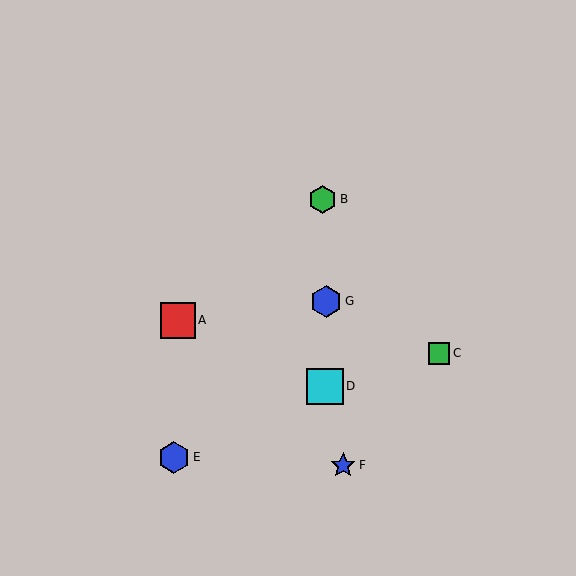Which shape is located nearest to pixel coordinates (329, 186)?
The green hexagon (labeled B) at (322, 199) is nearest to that location.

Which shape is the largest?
The cyan square (labeled D) is the largest.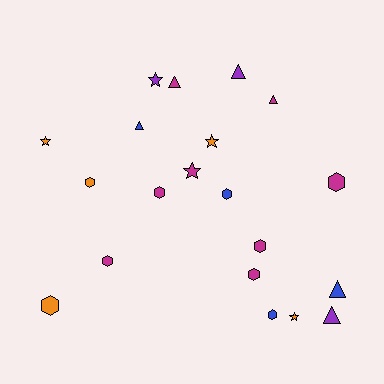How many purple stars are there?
There is 1 purple star.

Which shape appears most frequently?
Hexagon, with 9 objects.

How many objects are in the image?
There are 20 objects.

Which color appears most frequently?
Magenta, with 8 objects.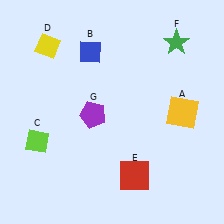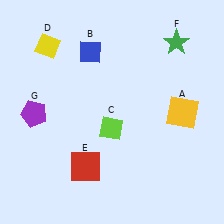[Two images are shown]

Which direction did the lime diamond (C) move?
The lime diamond (C) moved right.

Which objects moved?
The objects that moved are: the lime diamond (C), the red square (E), the purple pentagon (G).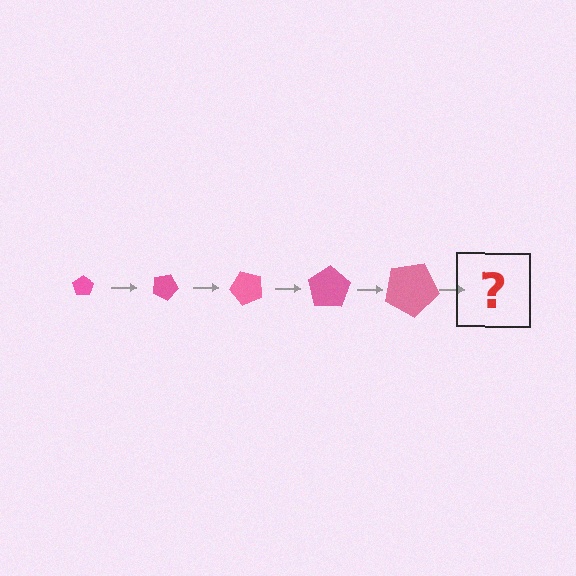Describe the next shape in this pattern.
It should be a pentagon, larger than the previous one and rotated 125 degrees from the start.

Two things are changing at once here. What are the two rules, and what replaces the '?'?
The two rules are that the pentagon grows larger each step and it rotates 25 degrees each step. The '?' should be a pentagon, larger than the previous one and rotated 125 degrees from the start.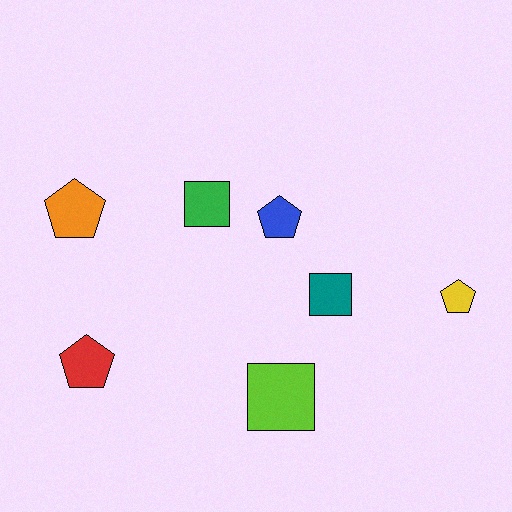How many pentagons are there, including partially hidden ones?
There are 4 pentagons.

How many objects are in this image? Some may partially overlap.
There are 7 objects.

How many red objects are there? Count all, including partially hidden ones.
There is 1 red object.